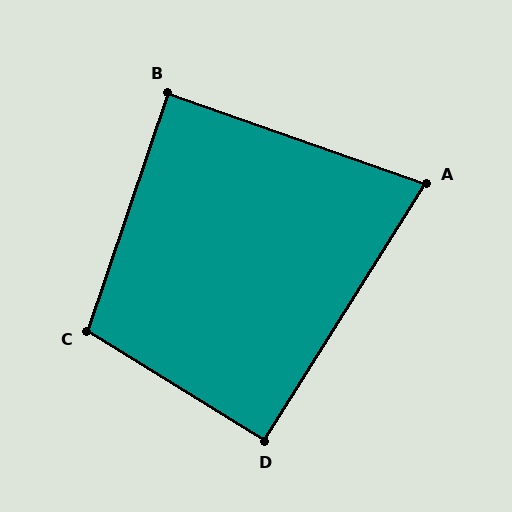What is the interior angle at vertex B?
Approximately 90 degrees (approximately right).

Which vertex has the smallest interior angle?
A, at approximately 77 degrees.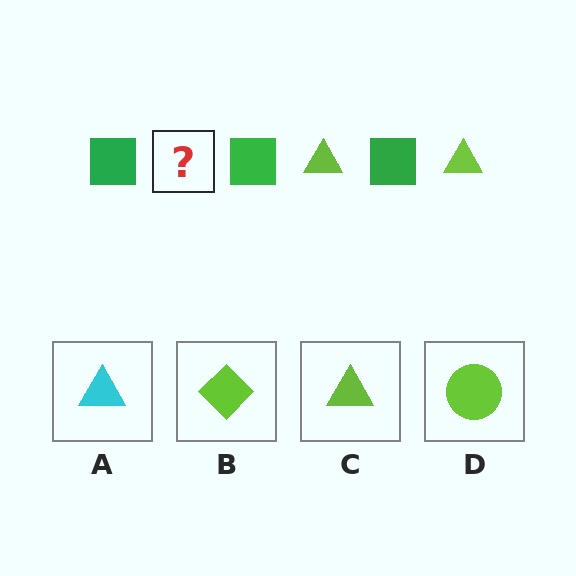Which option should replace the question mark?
Option C.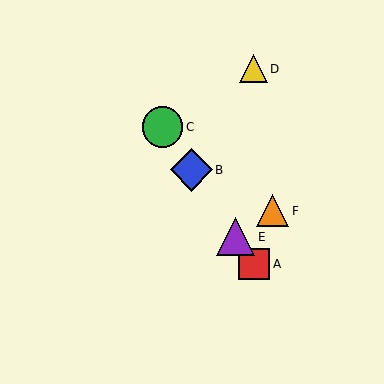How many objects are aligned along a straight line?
4 objects (A, B, C, E) are aligned along a straight line.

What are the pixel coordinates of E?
Object E is at (236, 237).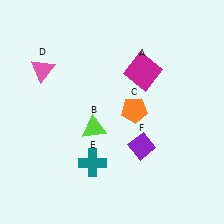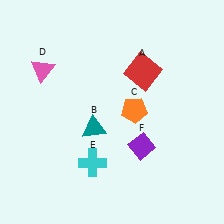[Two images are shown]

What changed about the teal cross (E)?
In Image 1, E is teal. In Image 2, it changed to cyan.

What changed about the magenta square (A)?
In Image 1, A is magenta. In Image 2, it changed to red.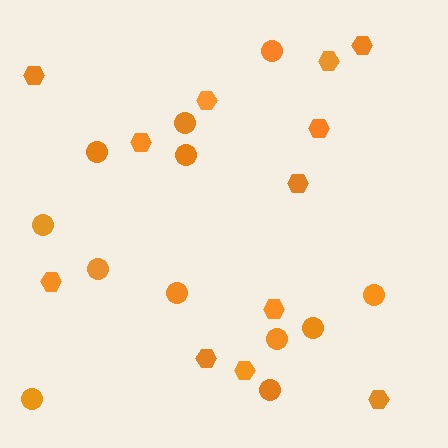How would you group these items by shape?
There are 2 groups: one group of hexagons (12) and one group of circles (12).